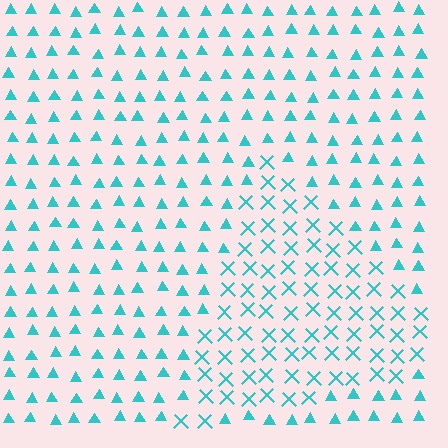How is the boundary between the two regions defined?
The boundary is defined by a change in element shape: X marks inside vs. triangles outside. All elements share the same color and spacing.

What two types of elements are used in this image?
The image uses X marks inside the triangle region and triangles outside it.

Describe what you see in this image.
The image is filled with small cyan elements arranged in a uniform grid. A triangle-shaped region contains X marks, while the surrounding area contains triangles. The boundary is defined purely by the change in element shape.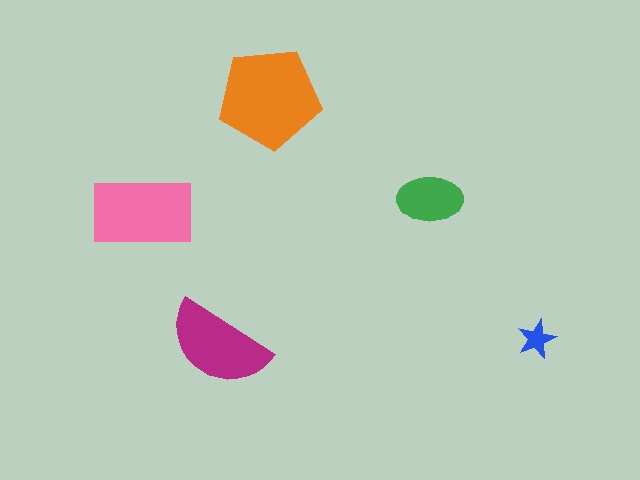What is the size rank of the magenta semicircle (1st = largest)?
3rd.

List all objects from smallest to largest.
The blue star, the green ellipse, the magenta semicircle, the pink rectangle, the orange pentagon.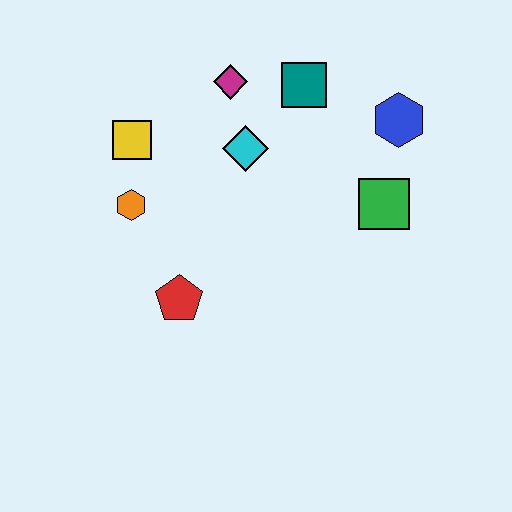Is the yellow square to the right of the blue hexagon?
No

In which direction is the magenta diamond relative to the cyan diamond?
The magenta diamond is above the cyan diamond.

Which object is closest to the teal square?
The magenta diamond is closest to the teal square.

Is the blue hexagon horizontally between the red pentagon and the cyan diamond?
No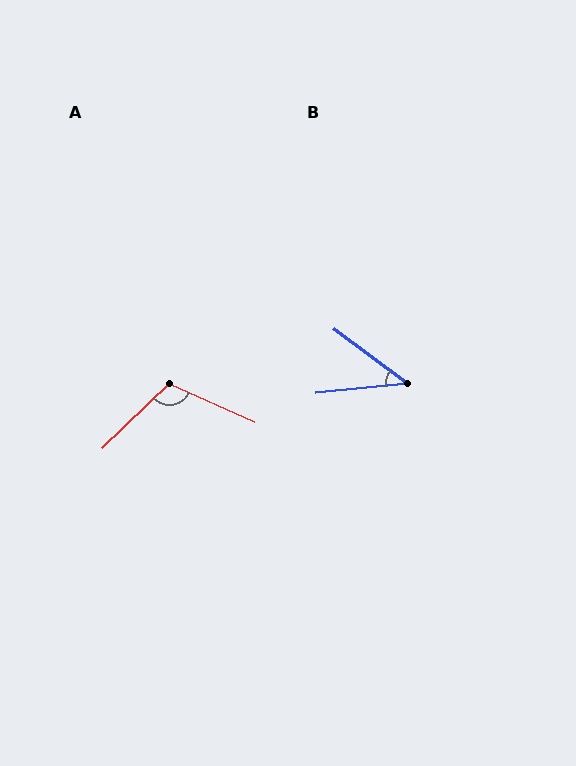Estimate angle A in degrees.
Approximately 111 degrees.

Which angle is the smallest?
B, at approximately 42 degrees.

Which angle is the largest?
A, at approximately 111 degrees.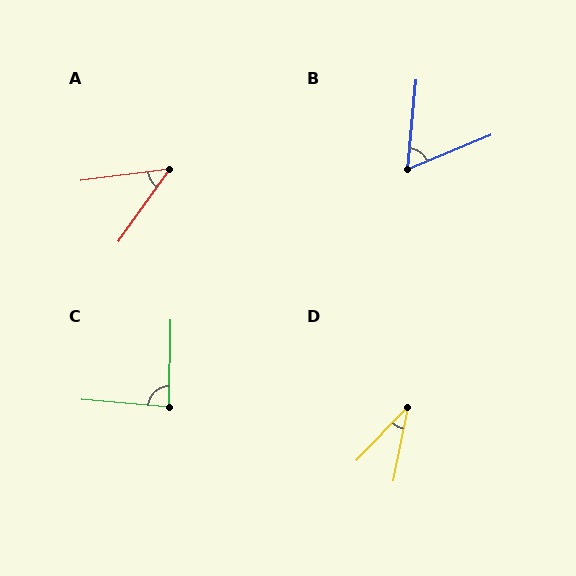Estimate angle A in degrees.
Approximately 47 degrees.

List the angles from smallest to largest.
D (33°), A (47°), B (62°), C (86°).